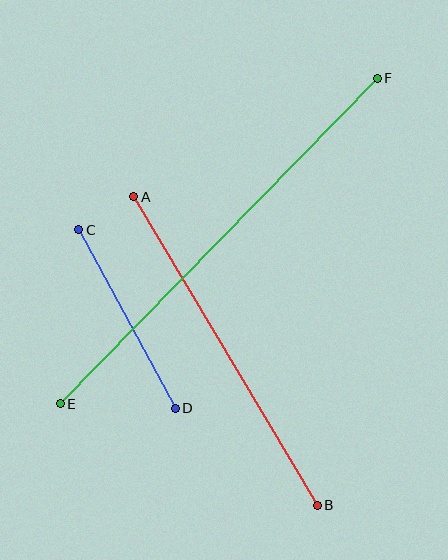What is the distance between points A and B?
The distance is approximately 359 pixels.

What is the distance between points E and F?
The distance is approximately 454 pixels.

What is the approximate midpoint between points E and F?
The midpoint is at approximately (219, 241) pixels.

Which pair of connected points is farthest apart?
Points E and F are farthest apart.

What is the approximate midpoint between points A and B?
The midpoint is at approximately (225, 351) pixels.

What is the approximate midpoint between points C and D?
The midpoint is at approximately (127, 319) pixels.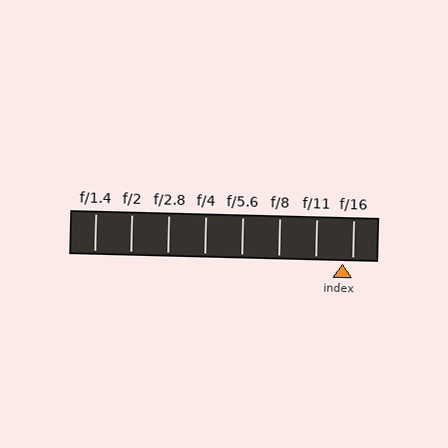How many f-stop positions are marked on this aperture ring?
There are 8 f-stop positions marked.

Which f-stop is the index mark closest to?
The index mark is closest to f/16.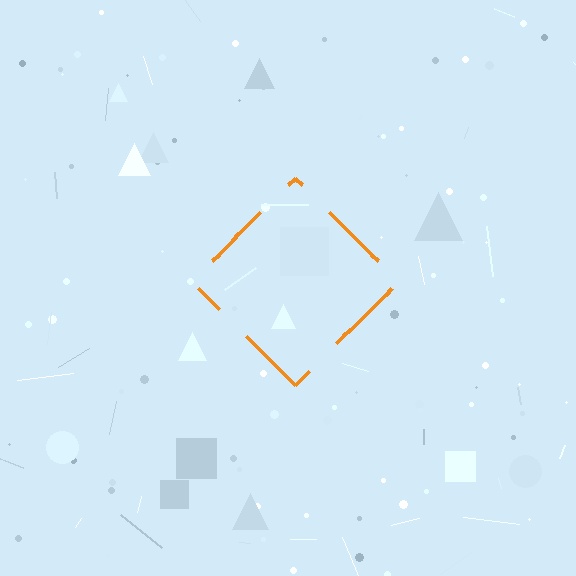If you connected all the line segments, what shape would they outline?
They would outline a diamond.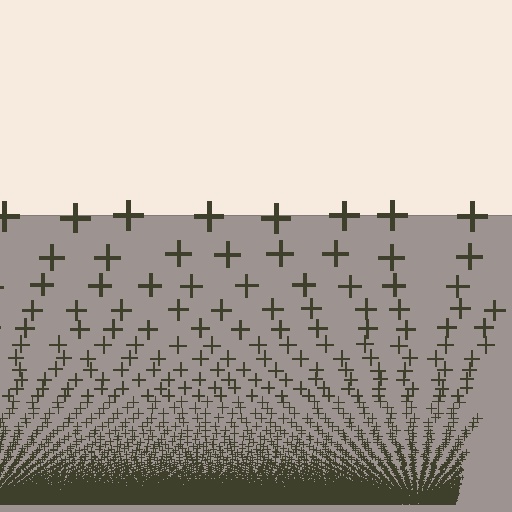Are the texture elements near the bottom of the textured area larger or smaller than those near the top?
Smaller. The gradient is inverted — elements near the bottom are smaller and denser.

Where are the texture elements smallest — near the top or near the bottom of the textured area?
Near the bottom.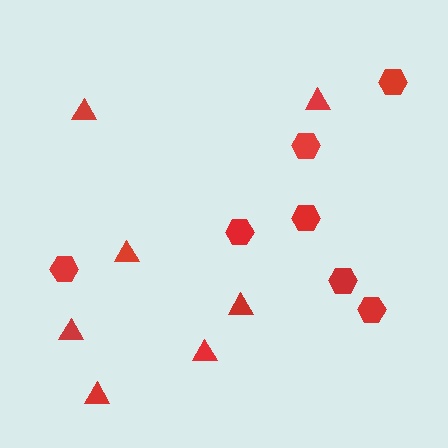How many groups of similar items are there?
There are 2 groups: one group of hexagons (7) and one group of triangles (7).